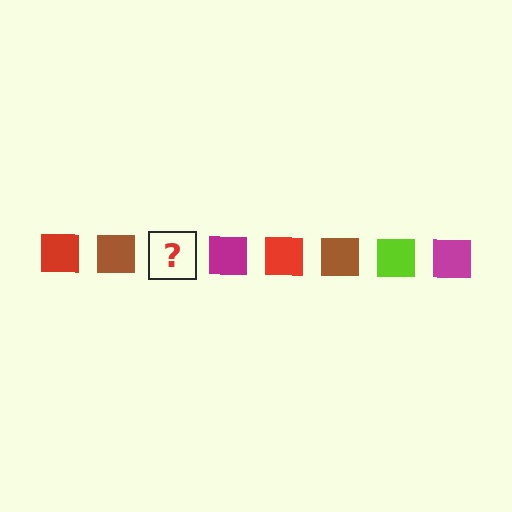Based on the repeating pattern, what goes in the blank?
The blank should be a lime square.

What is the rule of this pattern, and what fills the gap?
The rule is that the pattern cycles through red, brown, lime, magenta squares. The gap should be filled with a lime square.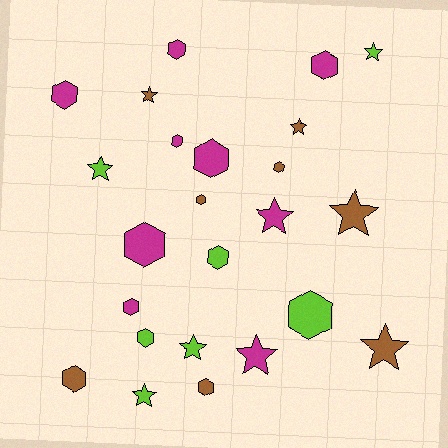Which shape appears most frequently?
Hexagon, with 14 objects.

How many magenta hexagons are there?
There are 7 magenta hexagons.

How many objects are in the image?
There are 24 objects.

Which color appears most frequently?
Magenta, with 9 objects.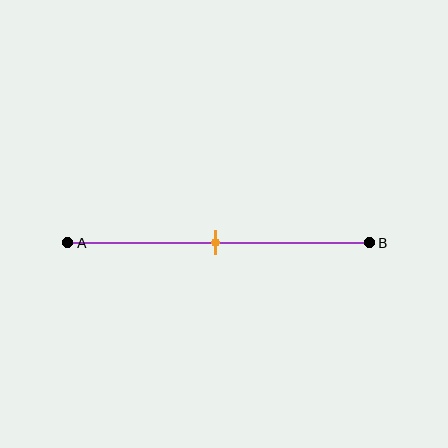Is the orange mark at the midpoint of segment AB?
Yes, the mark is approximately at the midpoint.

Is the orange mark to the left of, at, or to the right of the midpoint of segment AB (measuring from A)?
The orange mark is approximately at the midpoint of segment AB.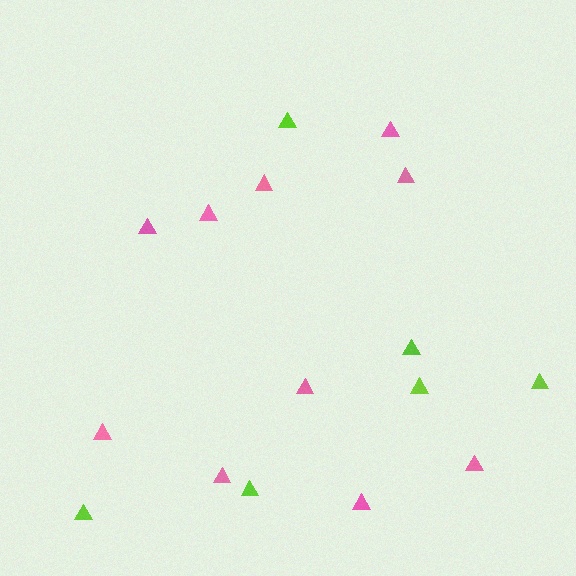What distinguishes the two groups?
There are 2 groups: one group of pink triangles (10) and one group of lime triangles (6).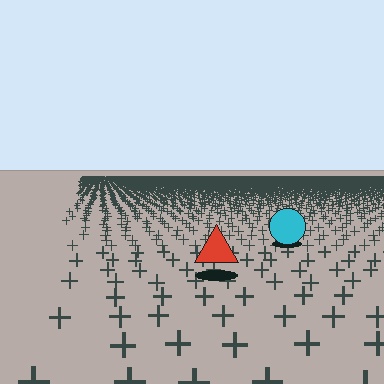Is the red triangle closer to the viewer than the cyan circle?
Yes. The red triangle is closer — you can tell from the texture gradient: the ground texture is coarser near it.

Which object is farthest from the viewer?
The cyan circle is farthest from the viewer. It appears smaller and the ground texture around it is denser.